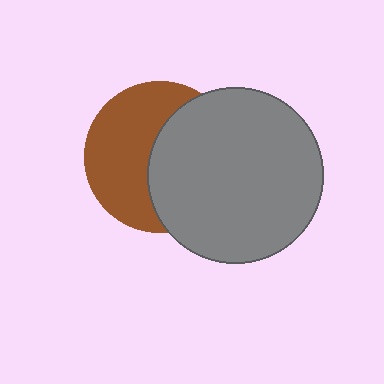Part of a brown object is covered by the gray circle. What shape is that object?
It is a circle.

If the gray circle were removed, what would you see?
You would see the complete brown circle.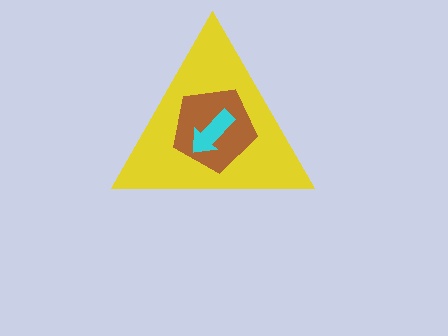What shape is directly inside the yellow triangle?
The brown pentagon.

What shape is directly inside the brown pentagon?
The cyan arrow.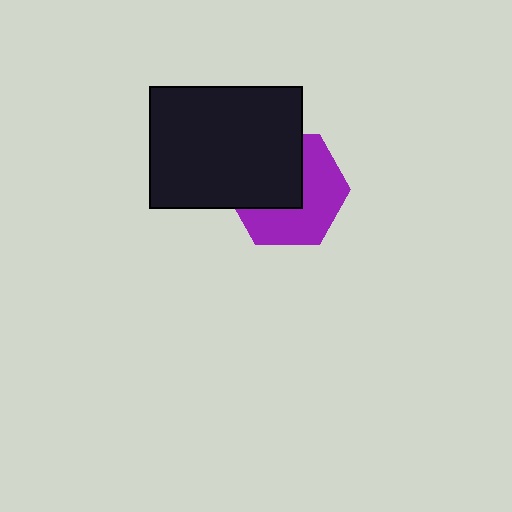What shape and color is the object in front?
The object in front is a black rectangle.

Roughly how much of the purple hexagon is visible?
About half of it is visible (roughly 53%).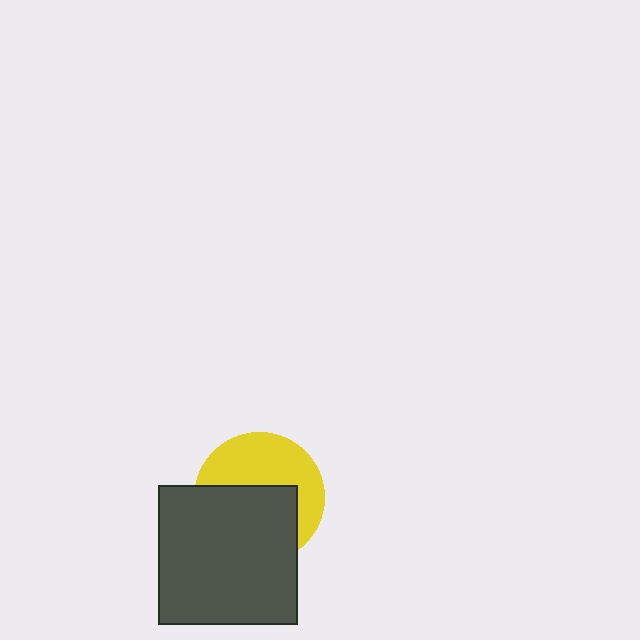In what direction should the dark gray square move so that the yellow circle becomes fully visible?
The dark gray square should move down. That is the shortest direction to clear the overlap and leave the yellow circle fully visible.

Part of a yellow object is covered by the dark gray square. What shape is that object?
It is a circle.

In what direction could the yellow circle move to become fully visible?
The yellow circle could move up. That would shift it out from behind the dark gray square entirely.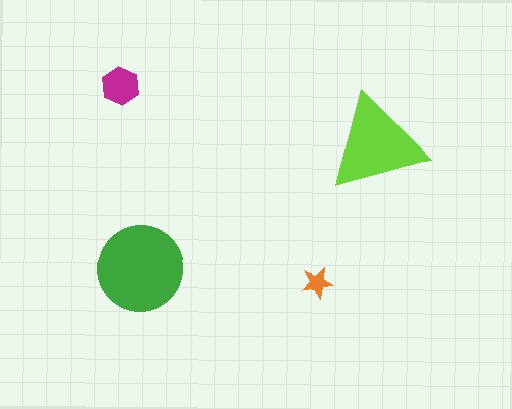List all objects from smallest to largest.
The orange star, the magenta hexagon, the lime triangle, the green circle.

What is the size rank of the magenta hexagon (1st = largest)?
3rd.